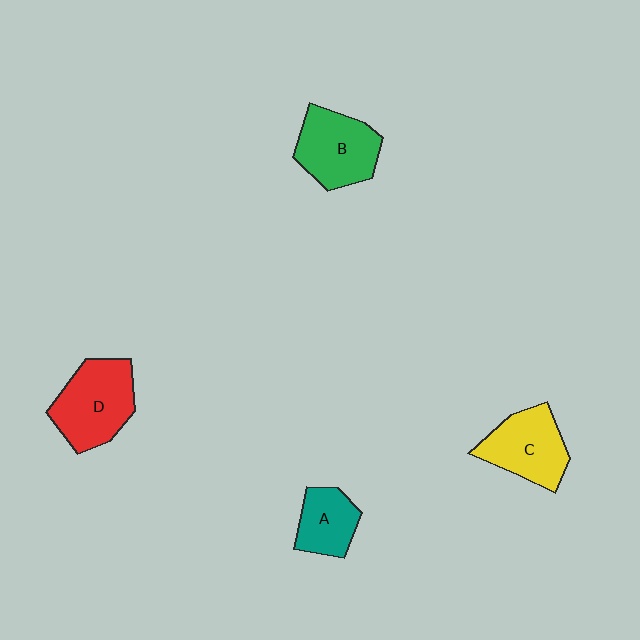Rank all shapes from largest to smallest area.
From largest to smallest: D (red), B (green), C (yellow), A (teal).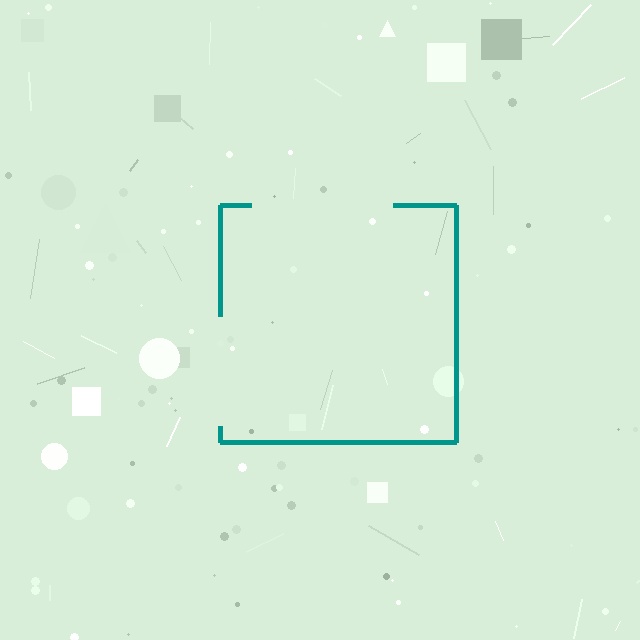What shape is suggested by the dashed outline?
The dashed outline suggests a square.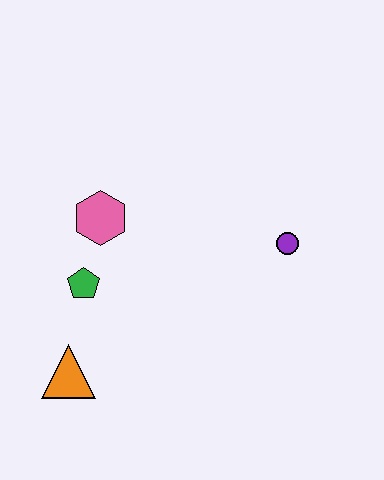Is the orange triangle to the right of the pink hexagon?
No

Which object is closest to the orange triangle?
The green pentagon is closest to the orange triangle.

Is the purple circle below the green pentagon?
No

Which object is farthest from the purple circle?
The orange triangle is farthest from the purple circle.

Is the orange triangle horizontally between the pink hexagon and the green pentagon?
No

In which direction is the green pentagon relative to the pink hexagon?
The green pentagon is below the pink hexagon.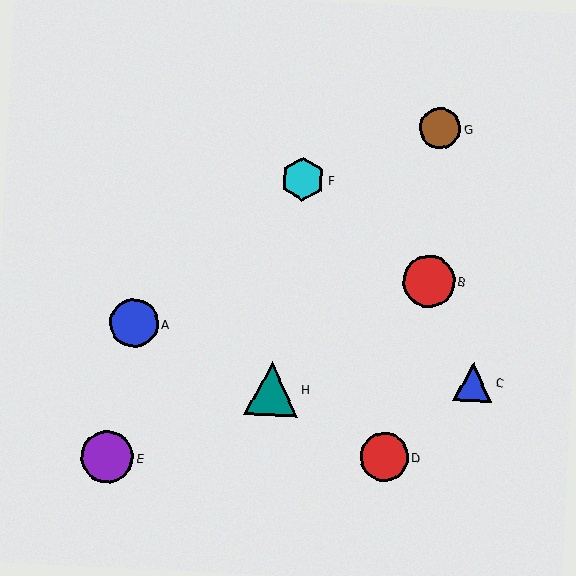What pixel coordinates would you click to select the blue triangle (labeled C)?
Click at (473, 382) to select the blue triangle C.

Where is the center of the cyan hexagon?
The center of the cyan hexagon is at (303, 179).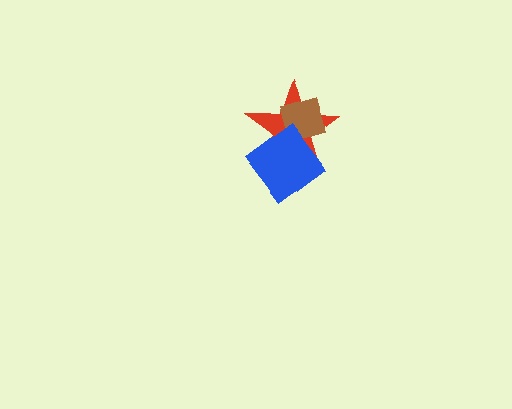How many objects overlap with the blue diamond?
2 objects overlap with the blue diamond.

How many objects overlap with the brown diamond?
2 objects overlap with the brown diamond.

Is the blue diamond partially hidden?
No, no other shape covers it.